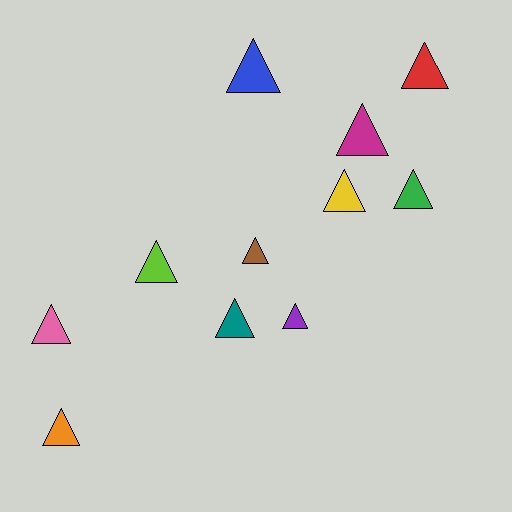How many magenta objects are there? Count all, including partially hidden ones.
There is 1 magenta object.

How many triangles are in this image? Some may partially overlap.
There are 11 triangles.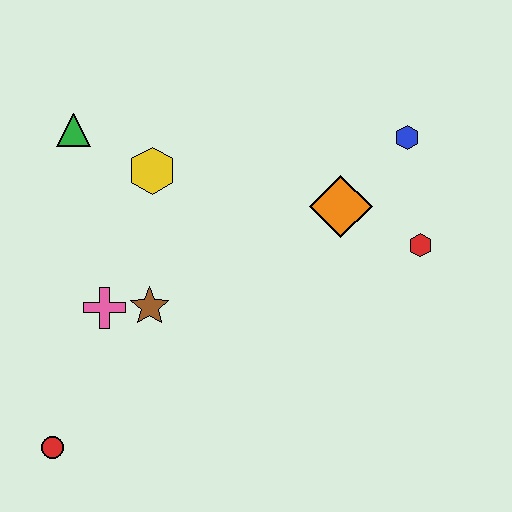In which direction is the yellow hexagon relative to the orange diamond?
The yellow hexagon is to the left of the orange diamond.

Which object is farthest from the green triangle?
The red hexagon is farthest from the green triangle.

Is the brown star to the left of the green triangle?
No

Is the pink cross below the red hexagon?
Yes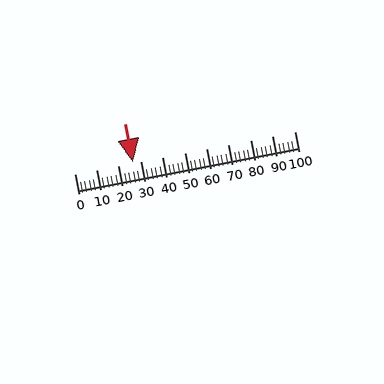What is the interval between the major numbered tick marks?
The major tick marks are spaced 10 units apart.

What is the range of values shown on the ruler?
The ruler shows values from 0 to 100.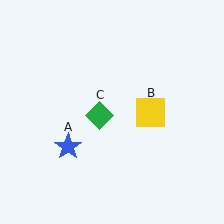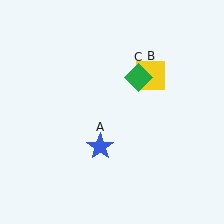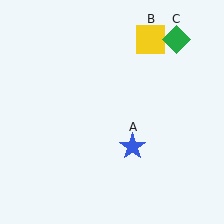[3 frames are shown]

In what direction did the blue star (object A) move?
The blue star (object A) moved right.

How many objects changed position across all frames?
3 objects changed position: blue star (object A), yellow square (object B), green diamond (object C).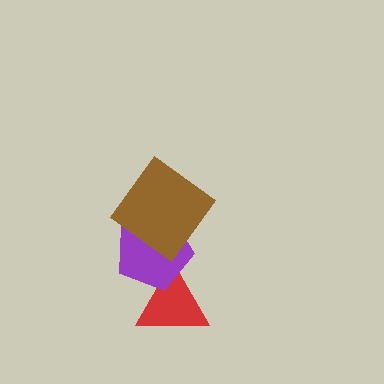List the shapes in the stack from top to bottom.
From top to bottom: the brown diamond, the purple pentagon, the red triangle.